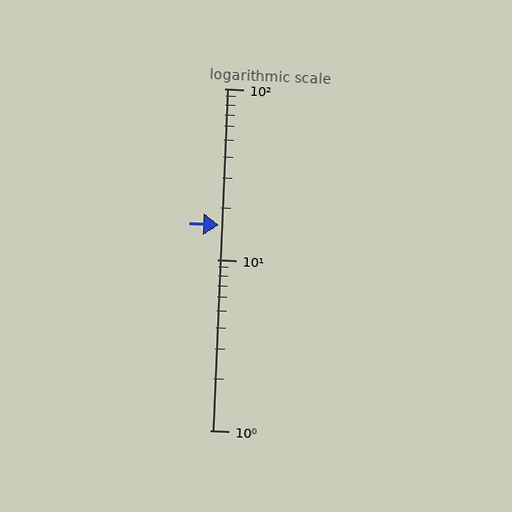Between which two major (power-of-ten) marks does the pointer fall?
The pointer is between 10 and 100.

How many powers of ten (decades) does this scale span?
The scale spans 2 decades, from 1 to 100.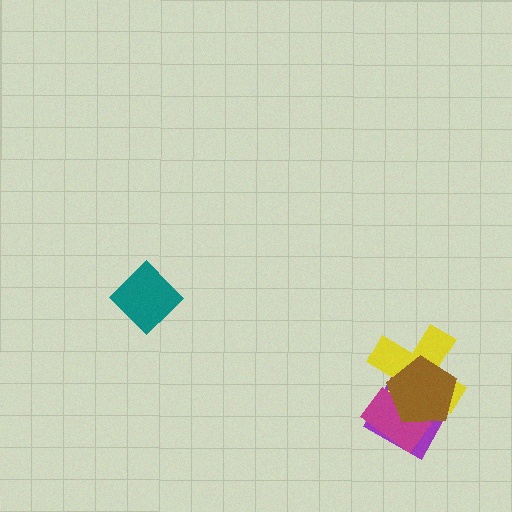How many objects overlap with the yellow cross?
3 objects overlap with the yellow cross.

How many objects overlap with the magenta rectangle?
3 objects overlap with the magenta rectangle.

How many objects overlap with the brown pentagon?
3 objects overlap with the brown pentagon.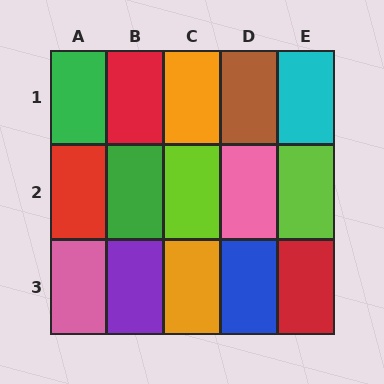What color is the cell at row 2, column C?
Lime.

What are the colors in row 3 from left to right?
Pink, purple, orange, blue, red.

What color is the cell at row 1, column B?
Red.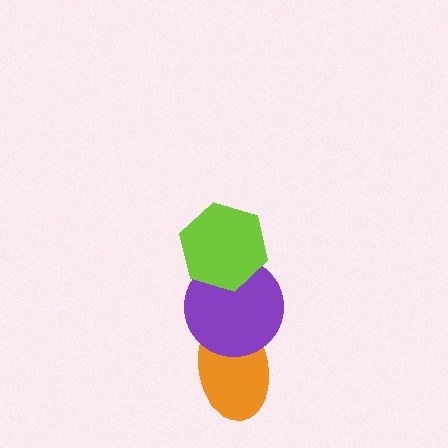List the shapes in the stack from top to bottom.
From top to bottom: the lime hexagon, the purple circle, the orange ellipse.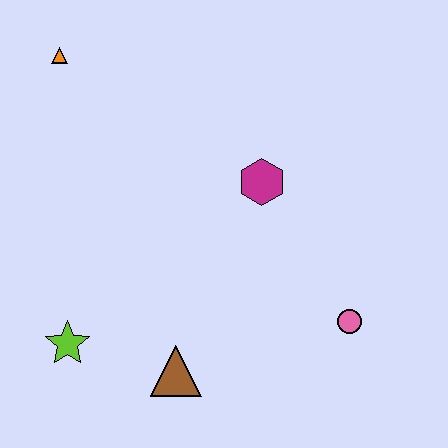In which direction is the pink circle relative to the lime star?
The pink circle is to the right of the lime star.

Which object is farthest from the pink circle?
The orange triangle is farthest from the pink circle.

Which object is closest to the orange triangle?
The magenta hexagon is closest to the orange triangle.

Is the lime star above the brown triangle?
Yes